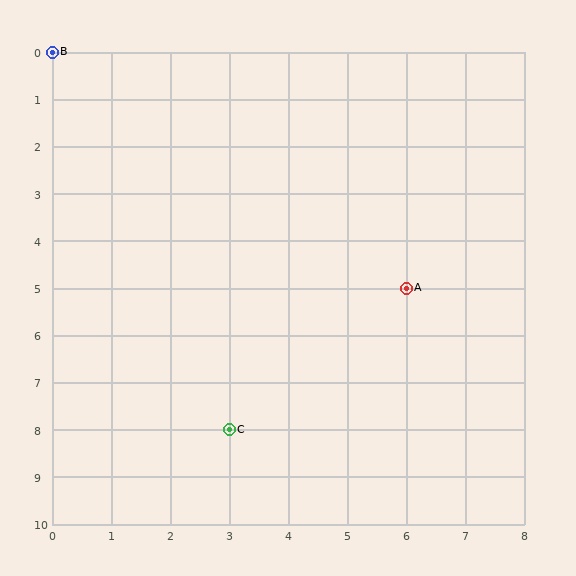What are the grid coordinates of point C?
Point C is at grid coordinates (3, 8).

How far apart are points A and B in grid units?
Points A and B are 6 columns and 5 rows apart (about 7.8 grid units diagonally).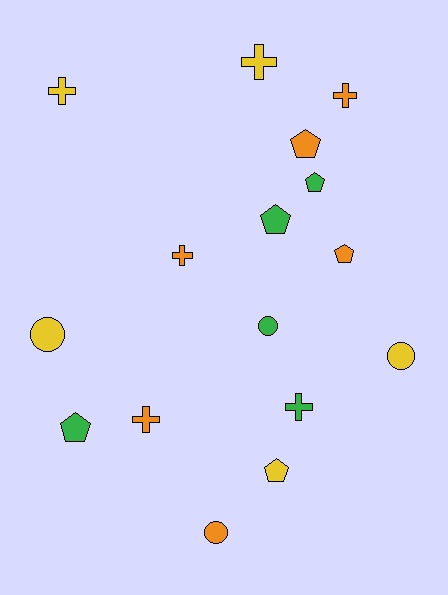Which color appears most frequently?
Orange, with 6 objects.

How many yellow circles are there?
There are 2 yellow circles.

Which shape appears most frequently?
Cross, with 6 objects.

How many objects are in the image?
There are 16 objects.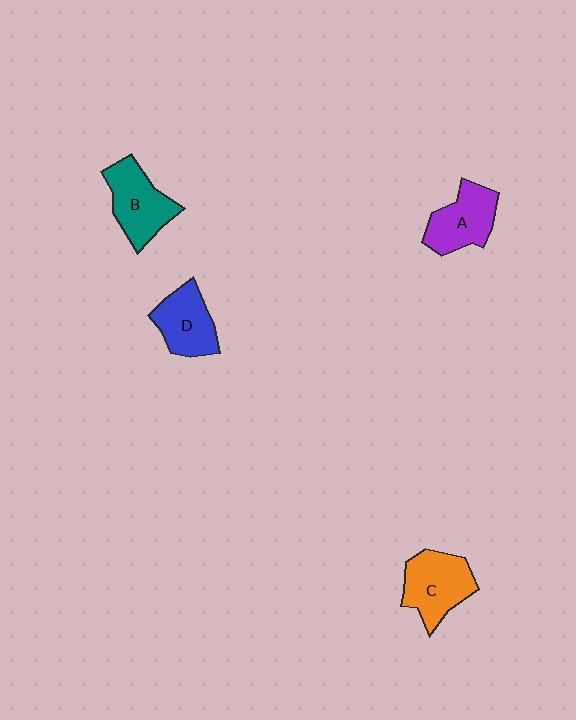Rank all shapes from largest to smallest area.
From largest to smallest: C (orange), B (teal), A (purple), D (blue).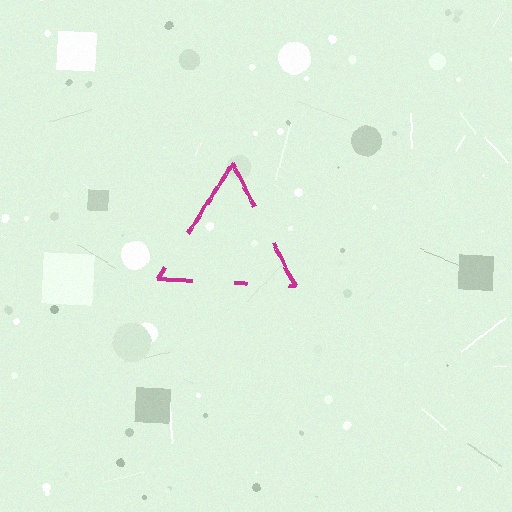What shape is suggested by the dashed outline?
The dashed outline suggests a triangle.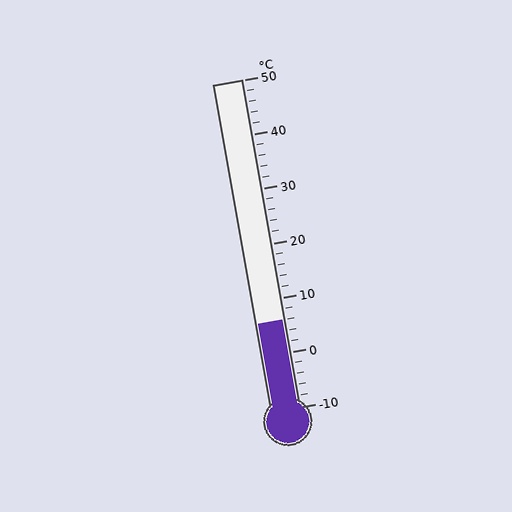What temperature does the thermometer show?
The thermometer shows approximately 6°C.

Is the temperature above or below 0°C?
The temperature is above 0°C.